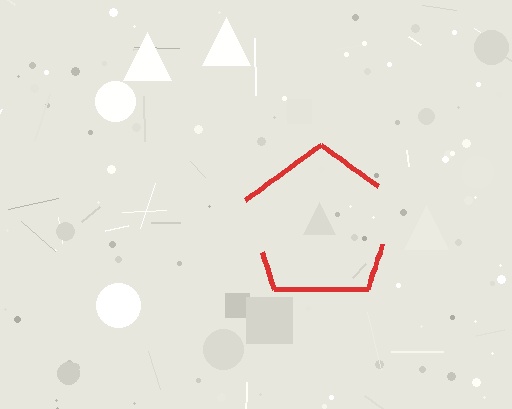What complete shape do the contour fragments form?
The contour fragments form a pentagon.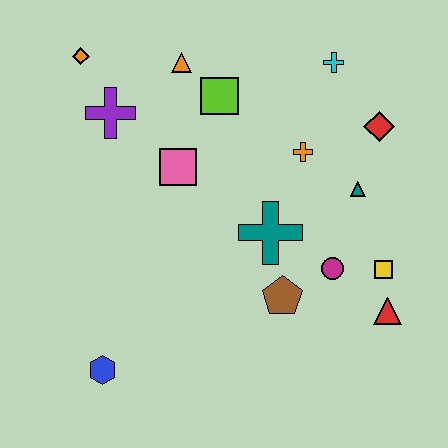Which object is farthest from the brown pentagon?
The orange diamond is farthest from the brown pentagon.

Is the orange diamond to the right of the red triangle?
No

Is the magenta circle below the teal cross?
Yes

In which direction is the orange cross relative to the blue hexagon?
The orange cross is above the blue hexagon.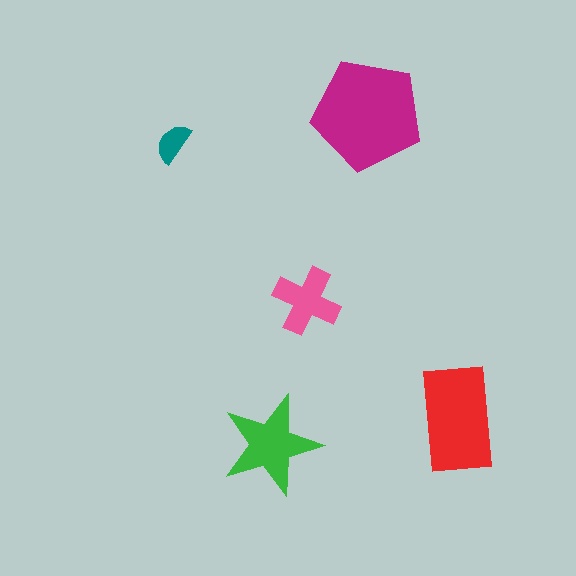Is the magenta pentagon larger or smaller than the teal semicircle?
Larger.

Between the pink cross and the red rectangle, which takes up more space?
The red rectangle.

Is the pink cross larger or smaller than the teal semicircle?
Larger.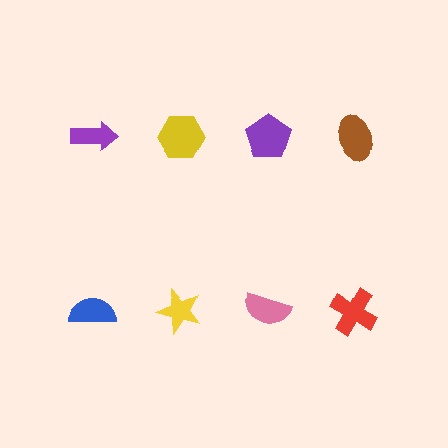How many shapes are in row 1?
4 shapes.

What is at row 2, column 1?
A blue semicircle.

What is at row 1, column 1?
A purple arrow.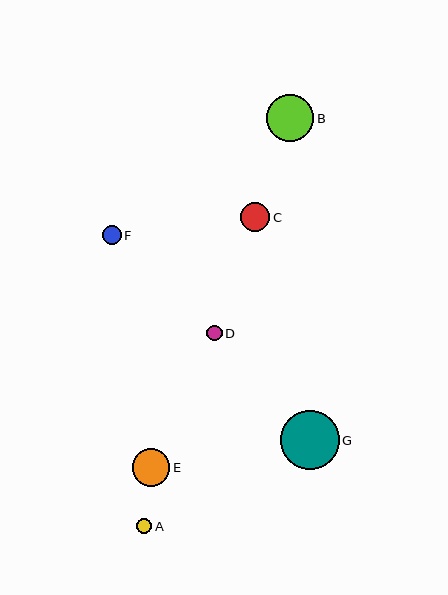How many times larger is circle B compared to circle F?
Circle B is approximately 2.5 times the size of circle F.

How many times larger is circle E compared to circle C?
Circle E is approximately 1.3 times the size of circle C.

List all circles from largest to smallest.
From largest to smallest: G, B, E, C, F, D, A.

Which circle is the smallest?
Circle A is the smallest with a size of approximately 15 pixels.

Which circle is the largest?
Circle G is the largest with a size of approximately 59 pixels.